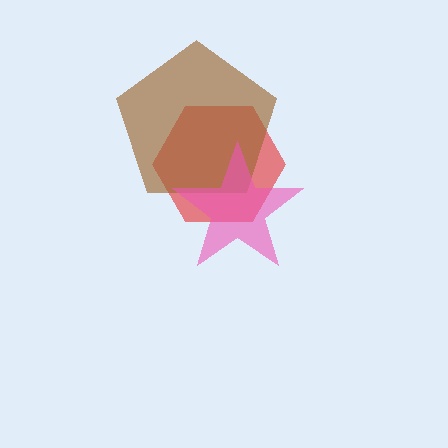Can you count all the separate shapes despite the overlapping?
Yes, there are 3 separate shapes.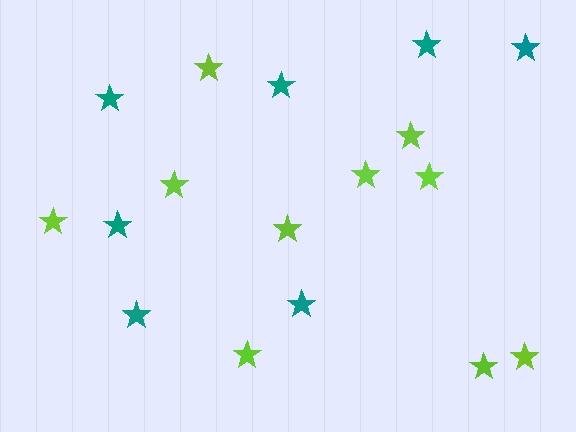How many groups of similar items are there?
There are 2 groups: one group of teal stars (7) and one group of lime stars (10).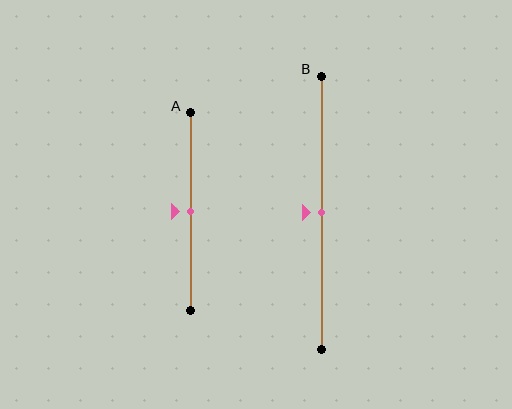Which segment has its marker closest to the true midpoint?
Segment A has its marker closest to the true midpoint.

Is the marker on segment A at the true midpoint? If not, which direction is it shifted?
Yes, the marker on segment A is at the true midpoint.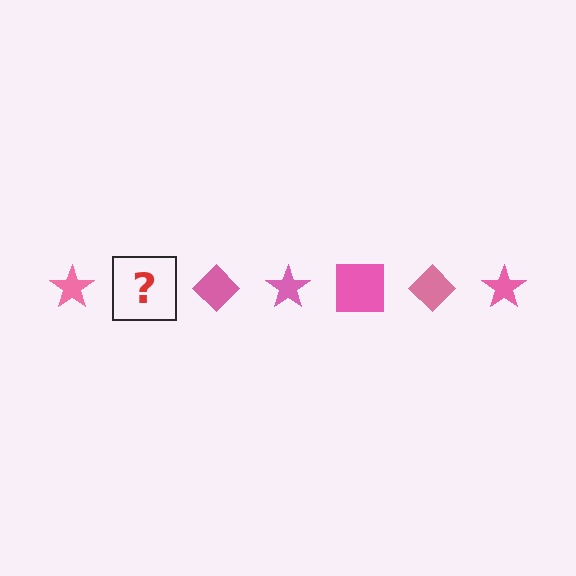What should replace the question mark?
The question mark should be replaced with a pink square.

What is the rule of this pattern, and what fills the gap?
The rule is that the pattern cycles through star, square, diamond shapes in pink. The gap should be filled with a pink square.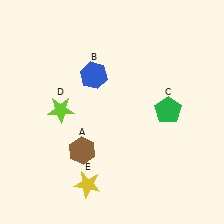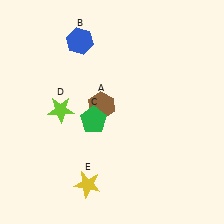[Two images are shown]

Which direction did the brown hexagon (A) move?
The brown hexagon (A) moved up.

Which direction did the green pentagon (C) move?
The green pentagon (C) moved left.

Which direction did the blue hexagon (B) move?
The blue hexagon (B) moved up.